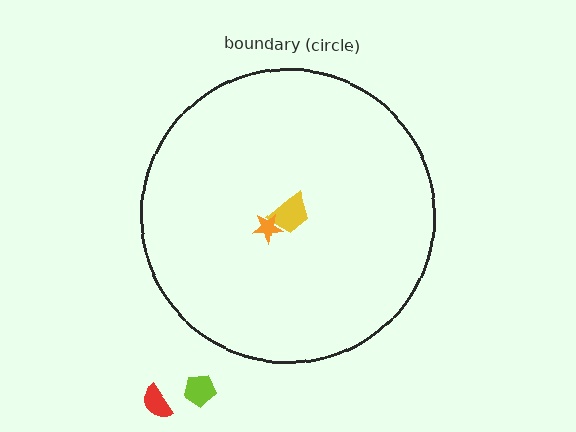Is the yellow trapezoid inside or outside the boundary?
Inside.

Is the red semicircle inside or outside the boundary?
Outside.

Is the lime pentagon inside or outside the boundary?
Outside.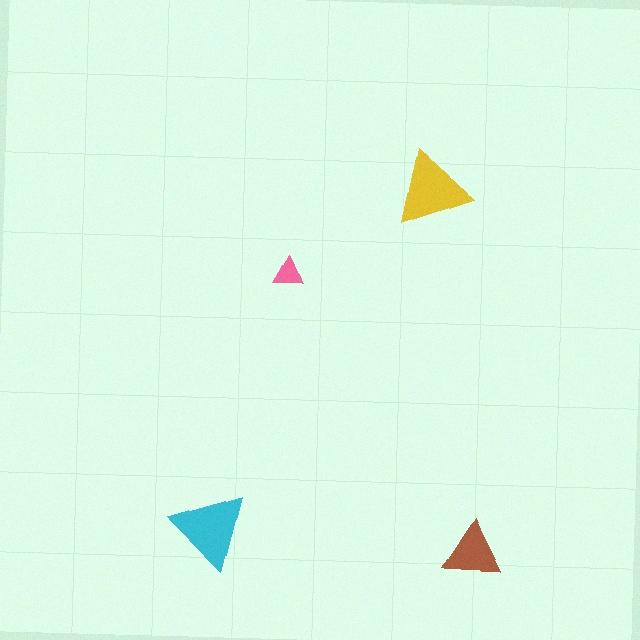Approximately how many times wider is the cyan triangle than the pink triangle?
About 2.5 times wider.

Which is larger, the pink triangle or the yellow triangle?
The yellow one.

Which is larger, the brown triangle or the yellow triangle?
The yellow one.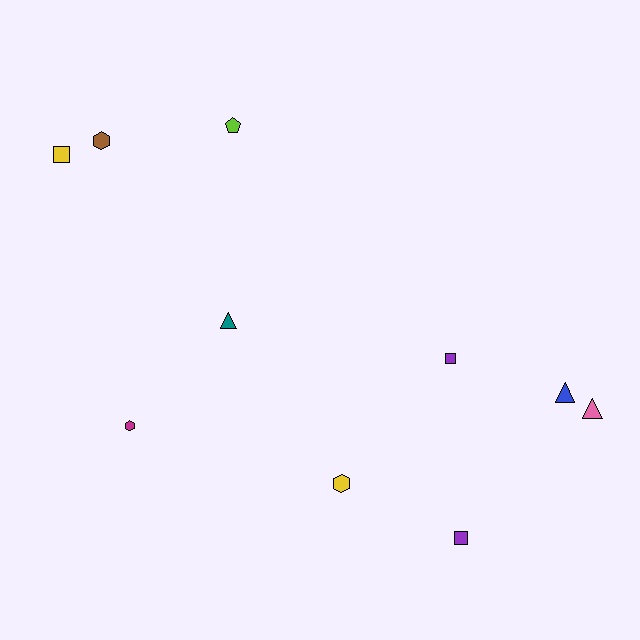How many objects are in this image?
There are 10 objects.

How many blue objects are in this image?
There is 1 blue object.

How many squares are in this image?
There are 3 squares.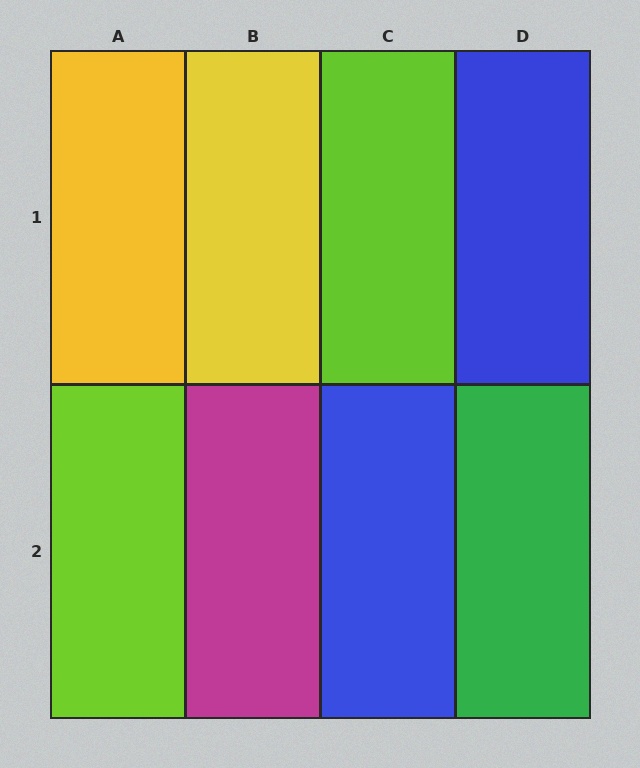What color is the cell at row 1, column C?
Lime.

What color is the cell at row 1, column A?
Yellow.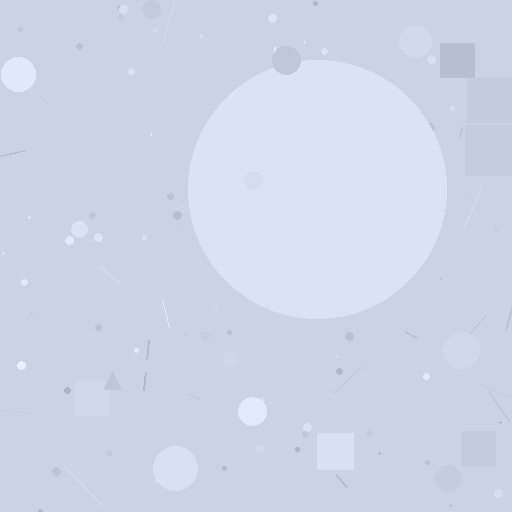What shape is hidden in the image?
A circle is hidden in the image.